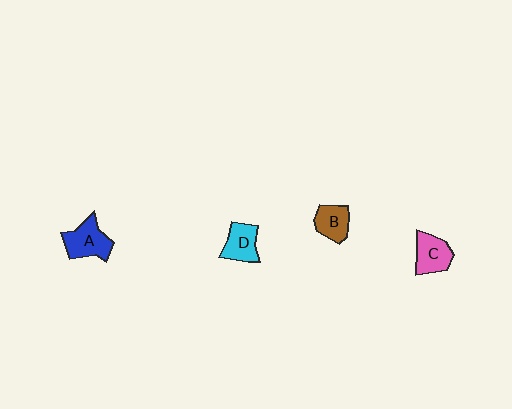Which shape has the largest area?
Shape A (blue).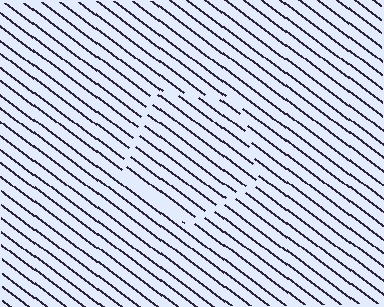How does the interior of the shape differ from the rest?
The interior of the shape contains the same grating, shifted by half a period — the contour is defined by the phase discontinuity where line-ends from the inner and outer gratings abut.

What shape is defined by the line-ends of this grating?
An illusory pentagon. The interior of the shape contains the same grating, shifted by half a period — the contour is defined by the phase discontinuity where line-ends from the inner and outer gratings abut.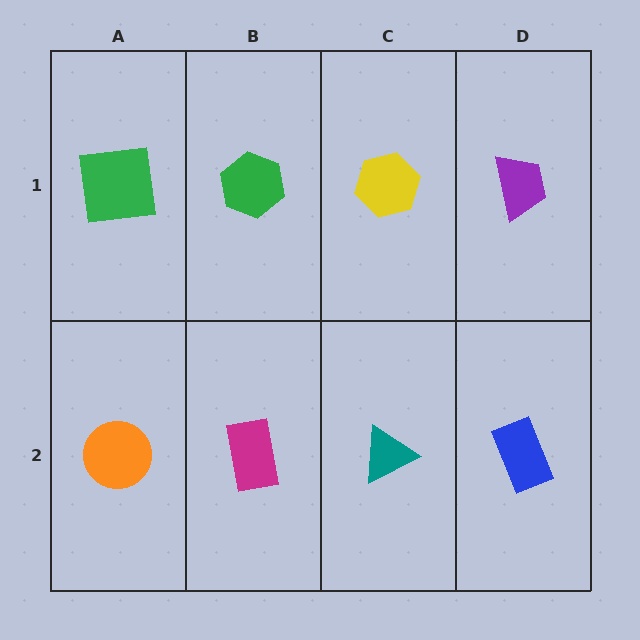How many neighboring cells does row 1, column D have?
2.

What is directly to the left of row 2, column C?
A magenta rectangle.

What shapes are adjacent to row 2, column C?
A yellow hexagon (row 1, column C), a magenta rectangle (row 2, column B), a blue rectangle (row 2, column D).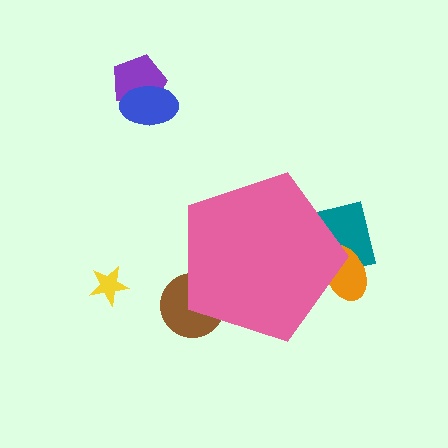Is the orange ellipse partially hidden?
Yes, the orange ellipse is partially hidden behind the pink pentagon.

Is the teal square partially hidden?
Yes, the teal square is partially hidden behind the pink pentagon.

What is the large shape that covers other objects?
A pink pentagon.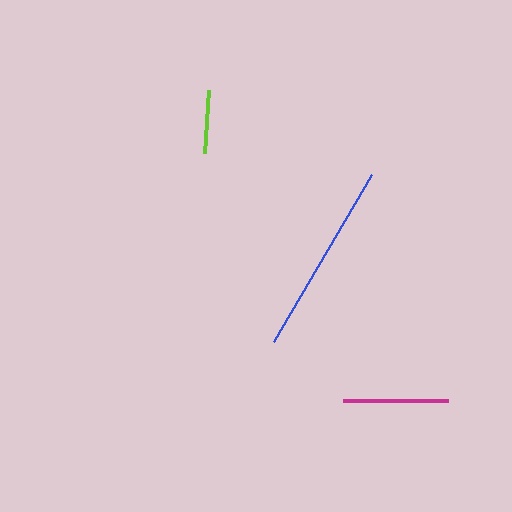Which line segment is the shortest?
The lime line is the shortest at approximately 63 pixels.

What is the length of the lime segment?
The lime segment is approximately 63 pixels long.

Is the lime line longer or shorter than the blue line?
The blue line is longer than the lime line.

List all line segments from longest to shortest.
From longest to shortest: blue, magenta, lime.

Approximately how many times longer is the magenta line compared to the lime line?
The magenta line is approximately 1.7 times the length of the lime line.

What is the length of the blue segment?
The blue segment is approximately 193 pixels long.